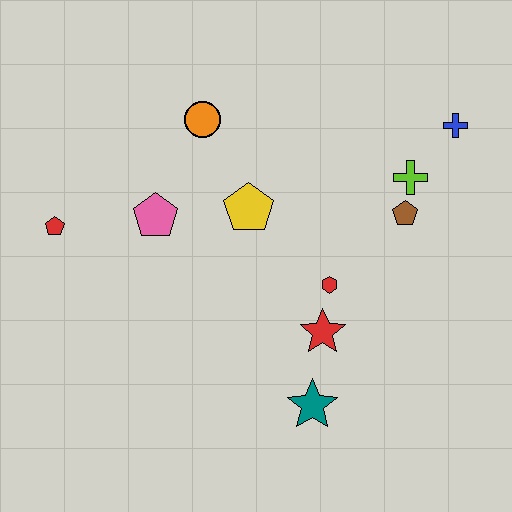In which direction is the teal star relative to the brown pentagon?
The teal star is below the brown pentagon.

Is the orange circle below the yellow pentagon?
No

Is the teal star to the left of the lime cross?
Yes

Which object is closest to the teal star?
The red star is closest to the teal star.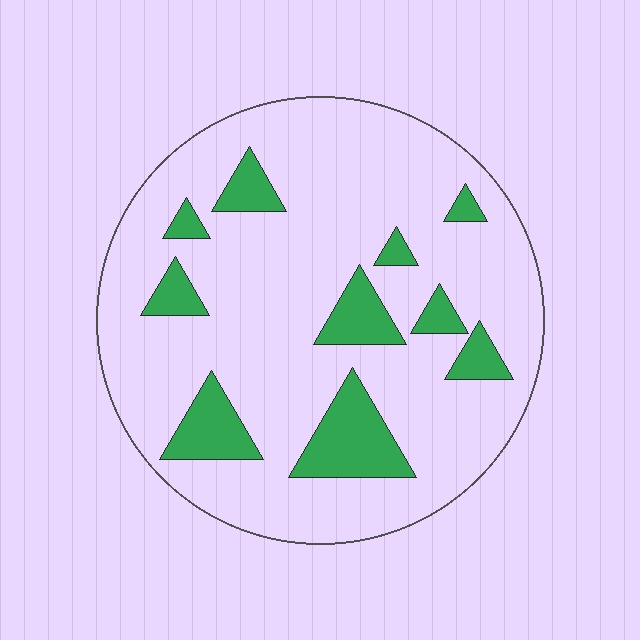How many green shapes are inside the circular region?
10.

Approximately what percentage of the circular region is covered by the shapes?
Approximately 15%.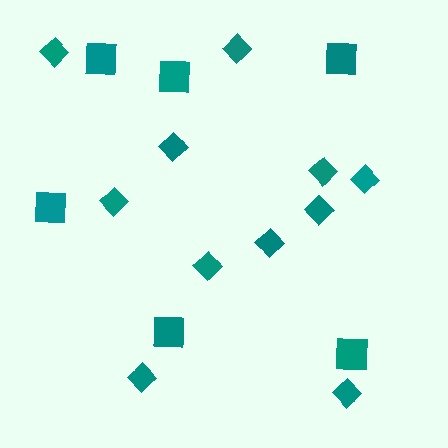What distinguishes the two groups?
There are 2 groups: one group of squares (6) and one group of diamonds (11).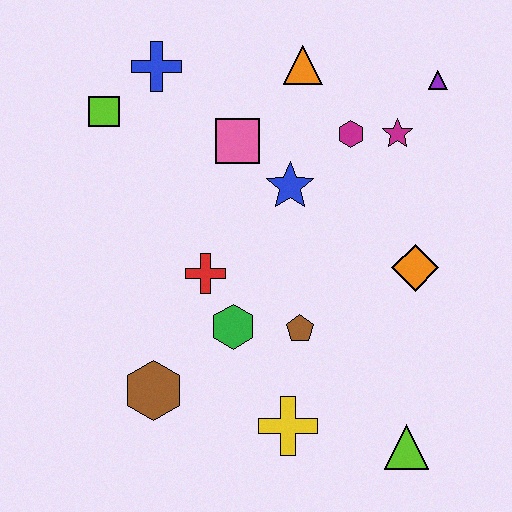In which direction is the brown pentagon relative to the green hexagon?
The brown pentagon is to the right of the green hexagon.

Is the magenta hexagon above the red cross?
Yes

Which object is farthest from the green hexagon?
The purple triangle is farthest from the green hexagon.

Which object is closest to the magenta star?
The magenta hexagon is closest to the magenta star.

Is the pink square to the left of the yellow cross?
Yes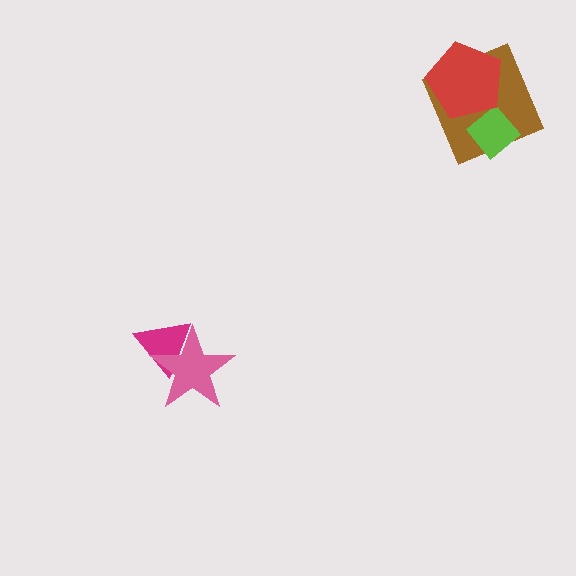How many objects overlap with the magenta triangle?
1 object overlaps with the magenta triangle.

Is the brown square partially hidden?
Yes, it is partially covered by another shape.